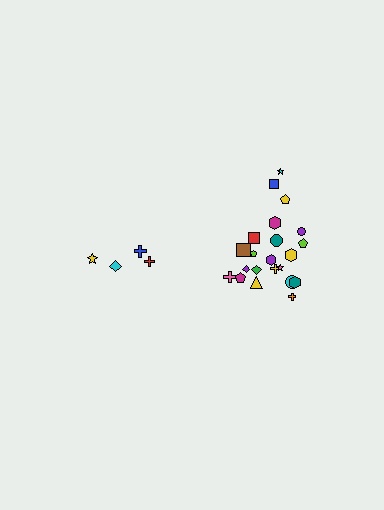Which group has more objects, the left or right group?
The right group.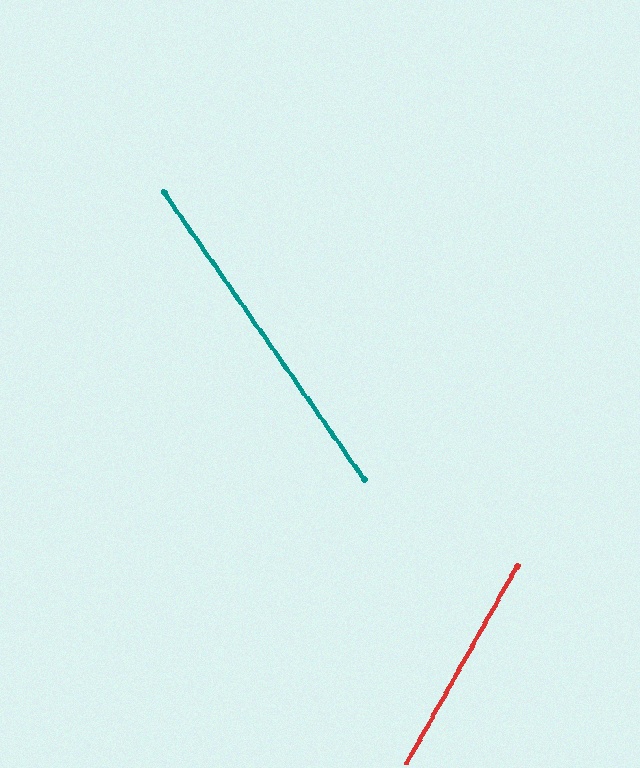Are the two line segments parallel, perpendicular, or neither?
Neither parallel nor perpendicular — they differ by about 64°.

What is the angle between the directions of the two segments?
Approximately 64 degrees.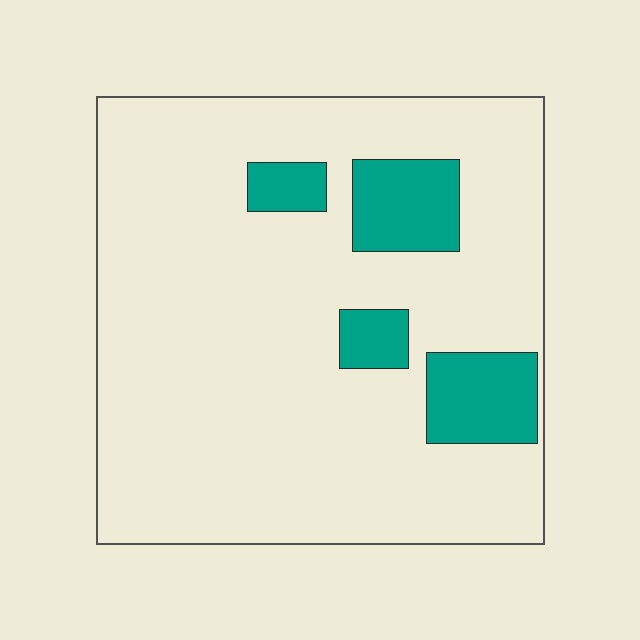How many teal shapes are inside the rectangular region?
4.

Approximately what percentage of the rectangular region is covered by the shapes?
Approximately 15%.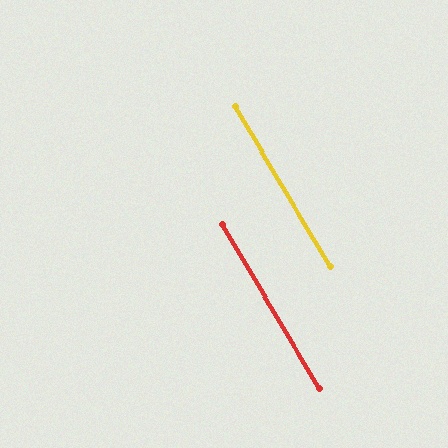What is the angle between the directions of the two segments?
Approximately 0 degrees.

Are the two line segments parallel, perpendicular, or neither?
Parallel — their directions differ by only 0.1°.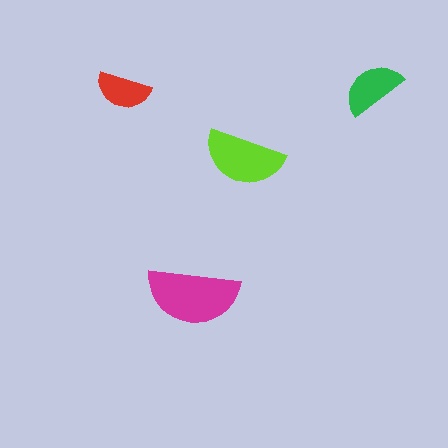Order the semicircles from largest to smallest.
the magenta one, the lime one, the green one, the red one.